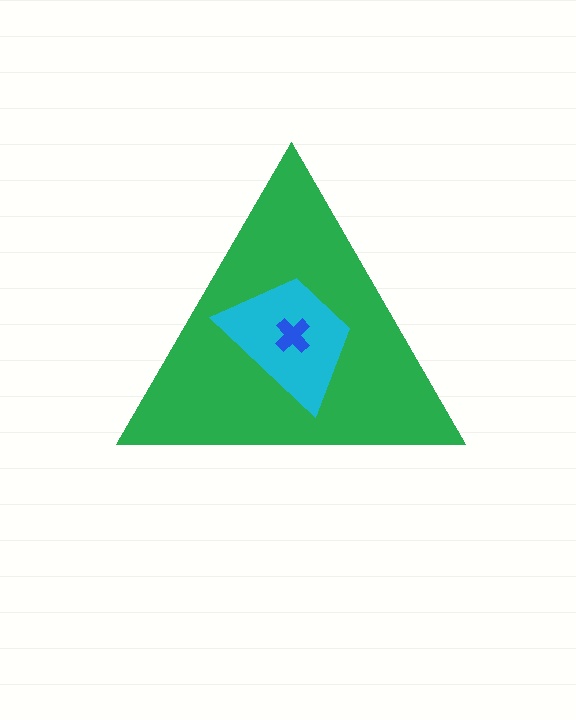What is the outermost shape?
The green triangle.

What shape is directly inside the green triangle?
The cyan trapezoid.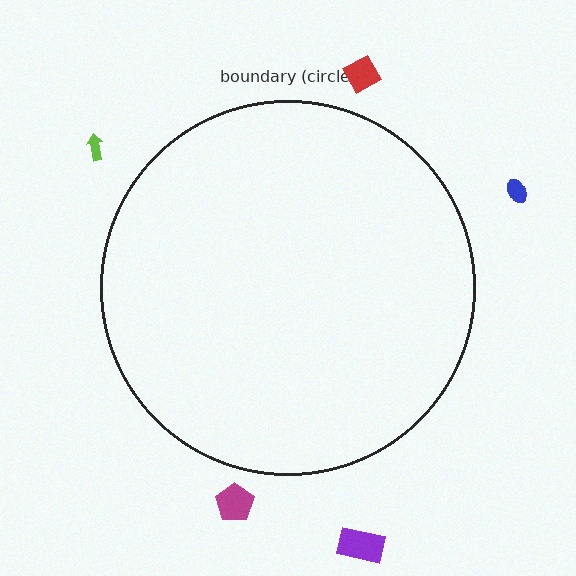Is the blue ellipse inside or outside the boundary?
Outside.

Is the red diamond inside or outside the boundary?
Outside.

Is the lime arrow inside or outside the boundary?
Outside.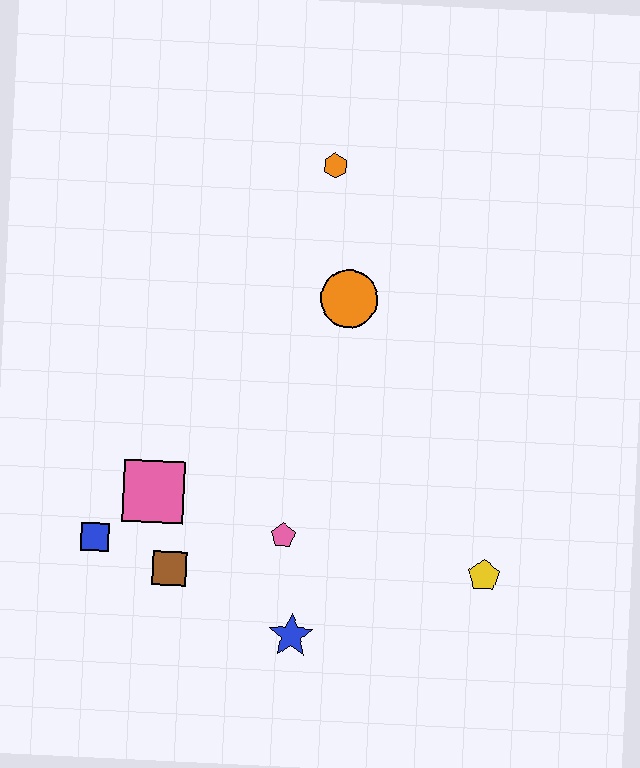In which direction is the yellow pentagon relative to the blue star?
The yellow pentagon is to the right of the blue star.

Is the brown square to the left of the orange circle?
Yes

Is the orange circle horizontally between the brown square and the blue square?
No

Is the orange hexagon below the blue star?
No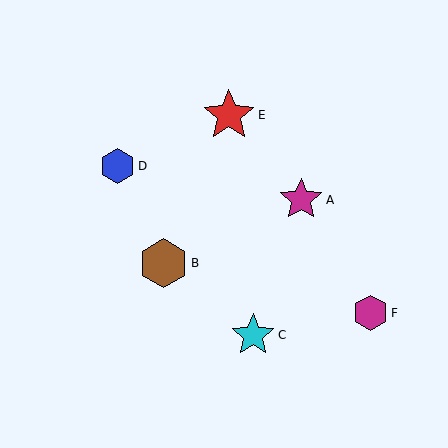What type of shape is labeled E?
Shape E is a red star.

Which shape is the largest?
The red star (labeled E) is the largest.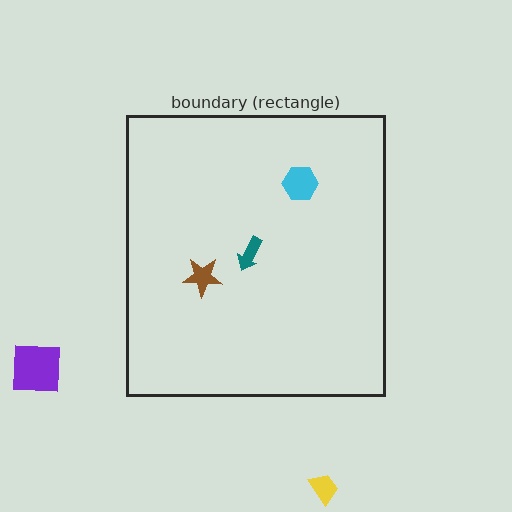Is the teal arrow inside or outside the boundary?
Inside.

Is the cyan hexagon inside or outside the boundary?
Inside.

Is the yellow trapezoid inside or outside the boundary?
Outside.